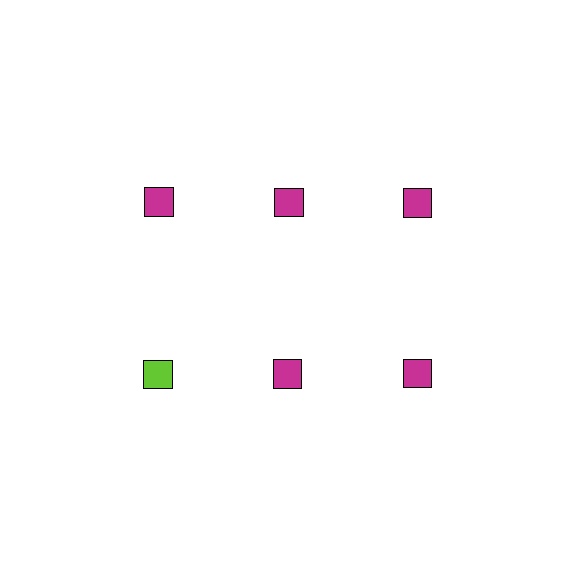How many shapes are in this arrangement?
There are 6 shapes arranged in a grid pattern.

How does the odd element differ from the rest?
It has a different color: lime instead of magenta.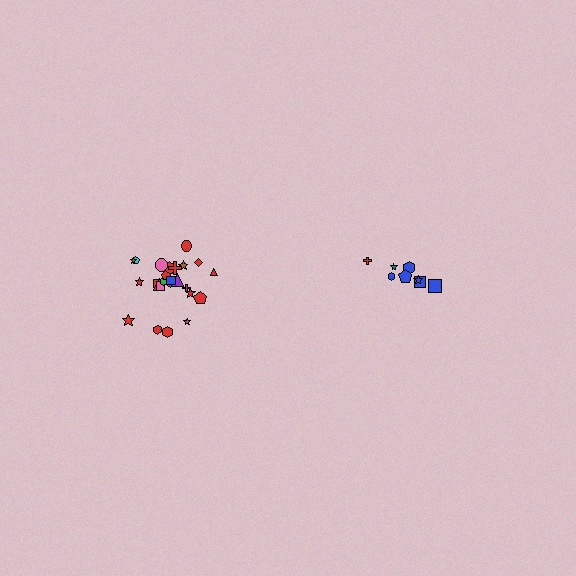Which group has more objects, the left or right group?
The left group.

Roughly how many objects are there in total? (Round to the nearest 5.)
Roughly 35 objects in total.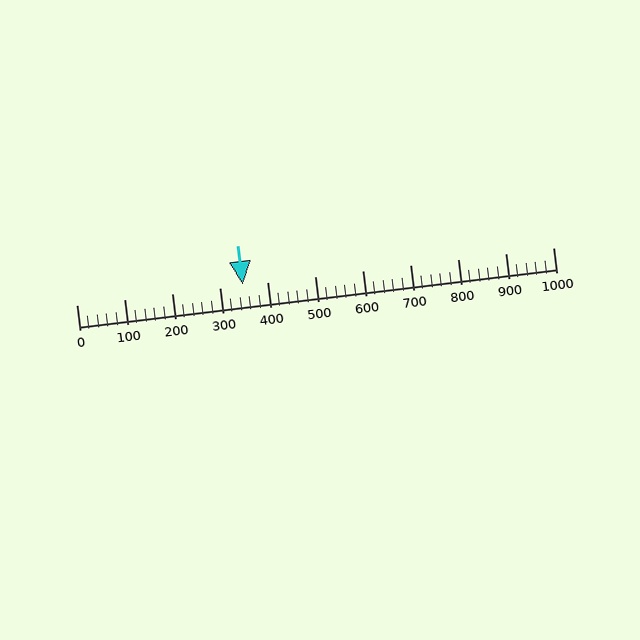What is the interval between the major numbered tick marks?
The major tick marks are spaced 100 units apart.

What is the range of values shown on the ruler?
The ruler shows values from 0 to 1000.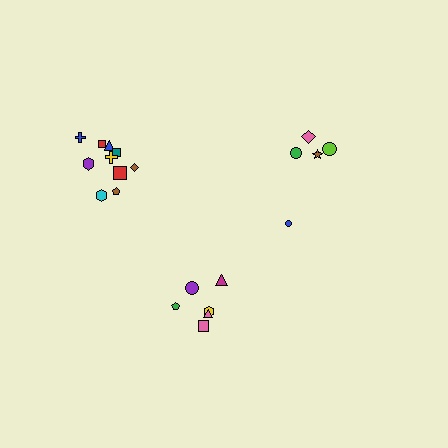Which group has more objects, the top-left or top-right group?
The top-left group.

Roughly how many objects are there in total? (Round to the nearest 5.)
Roughly 20 objects in total.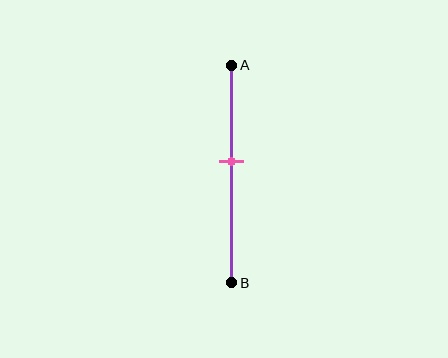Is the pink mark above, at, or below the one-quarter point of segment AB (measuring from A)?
The pink mark is below the one-quarter point of segment AB.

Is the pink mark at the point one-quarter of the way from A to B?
No, the mark is at about 45% from A, not at the 25% one-quarter point.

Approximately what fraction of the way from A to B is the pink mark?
The pink mark is approximately 45% of the way from A to B.